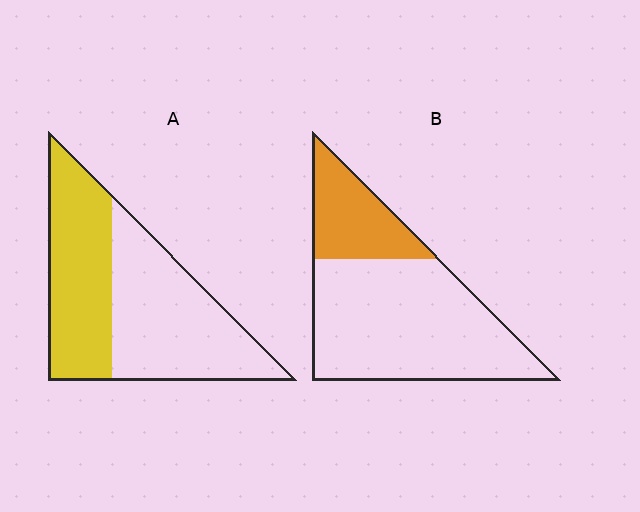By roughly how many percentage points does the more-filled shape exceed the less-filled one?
By roughly 20 percentage points (A over B).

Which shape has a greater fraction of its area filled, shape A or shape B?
Shape A.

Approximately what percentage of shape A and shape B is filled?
A is approximately 45% and B is approximately 25%.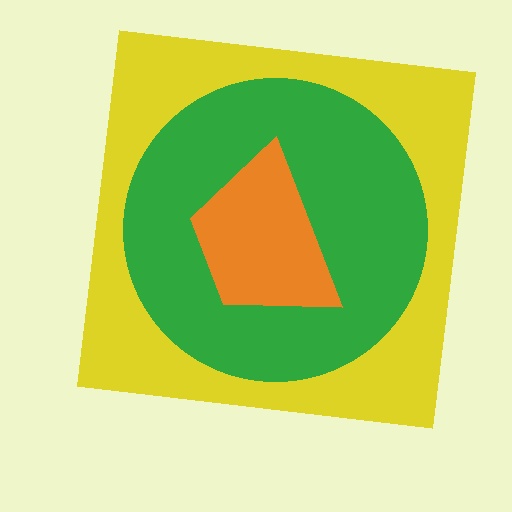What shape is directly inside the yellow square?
The green circle.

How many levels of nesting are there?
3.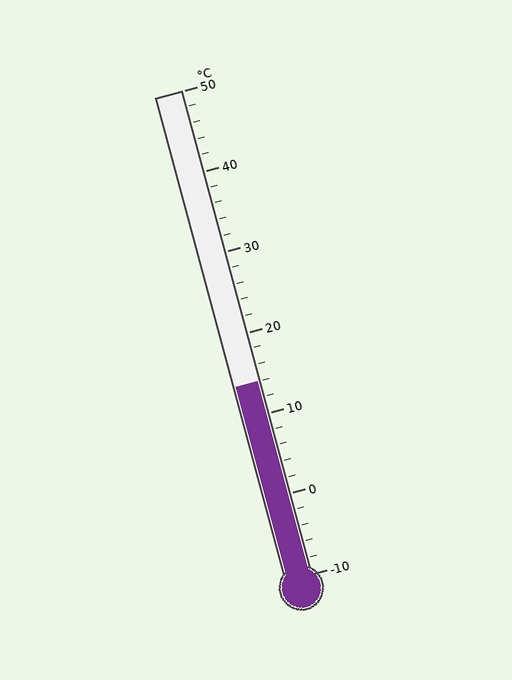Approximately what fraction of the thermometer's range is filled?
The thermometer is filled to approximately 40% of its range.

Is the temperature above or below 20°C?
The temperature is below 20°C.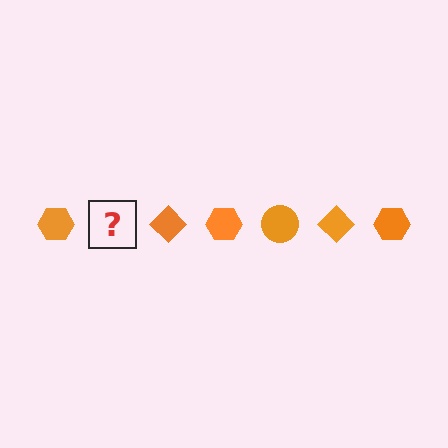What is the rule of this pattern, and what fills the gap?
The rule is that the pattern cycles through hexagon, circle, diamond shapes in orange. The gap should be filled with an orange circle.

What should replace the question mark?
The question mark should be replaced with an orange circle.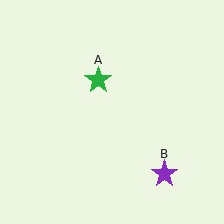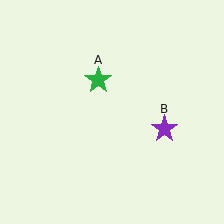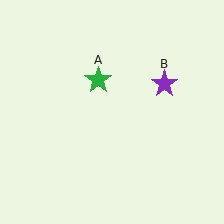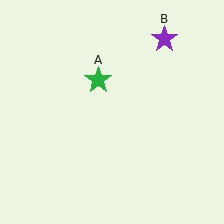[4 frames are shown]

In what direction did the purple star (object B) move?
The purple star (object B) moved up.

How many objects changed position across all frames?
1 object changed position: purple star (object B).